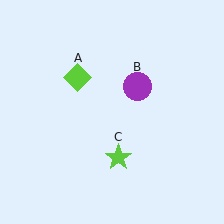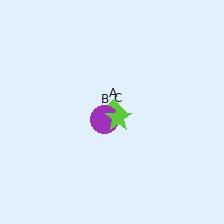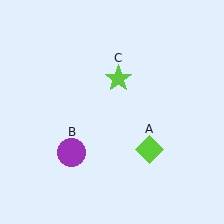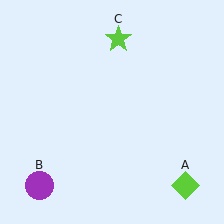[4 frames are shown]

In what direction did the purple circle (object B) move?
The purple circle (object B) moved down and to the left.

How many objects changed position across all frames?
3 objects changed position: lime diamond (object A), purple circle (object B), lime star (object C).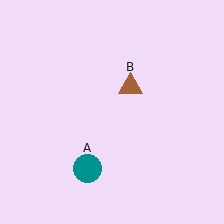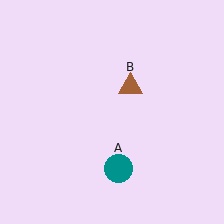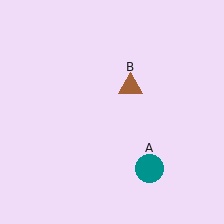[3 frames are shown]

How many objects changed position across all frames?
1 object changed position: teal circle (object A).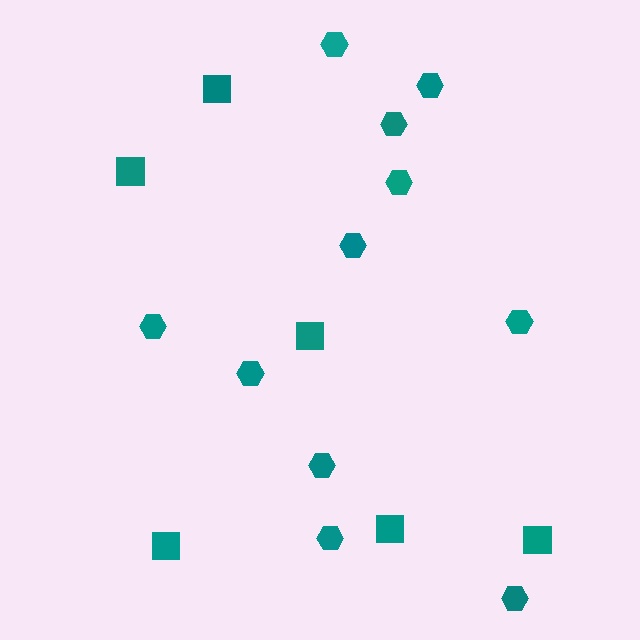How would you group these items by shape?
There are 2 groups: one group of squares (6) and one group of hexagons (11).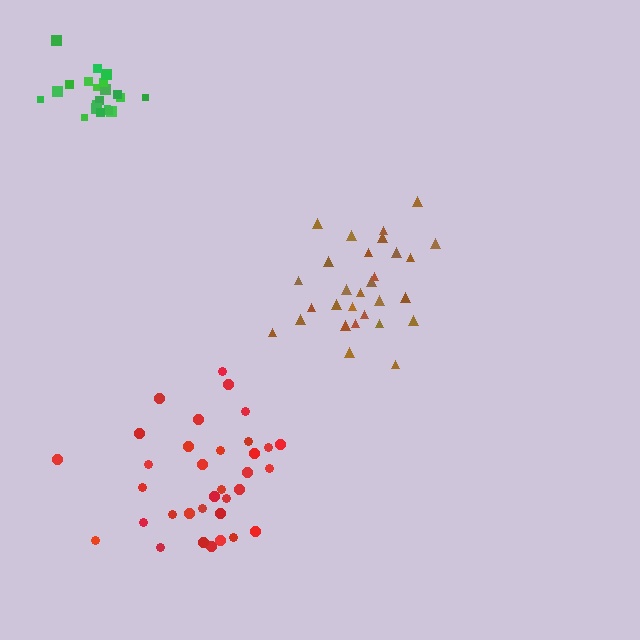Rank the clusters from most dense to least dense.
green, red, brown.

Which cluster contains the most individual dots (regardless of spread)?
Red (34).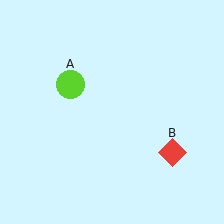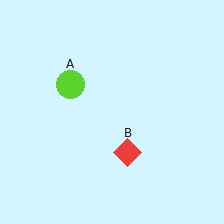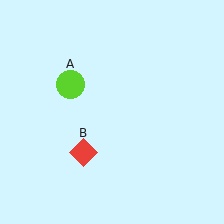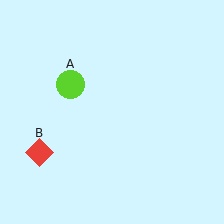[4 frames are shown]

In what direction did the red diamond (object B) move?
The red diamond (object B) moved left.